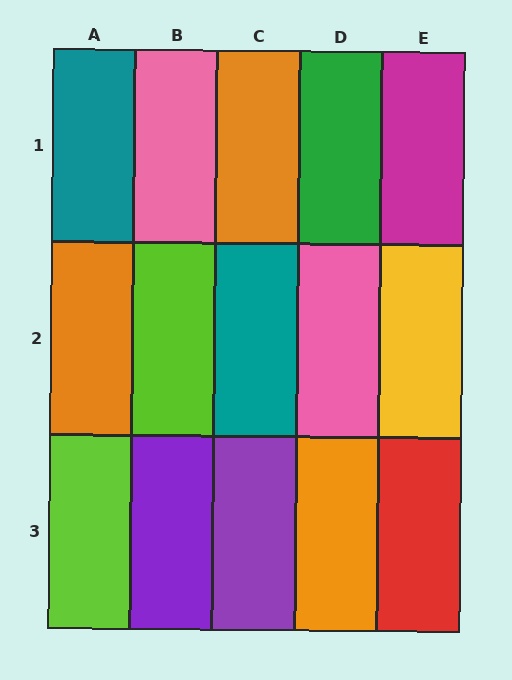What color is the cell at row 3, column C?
Purple.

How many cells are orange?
3 cells are orange.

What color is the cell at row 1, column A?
Teal.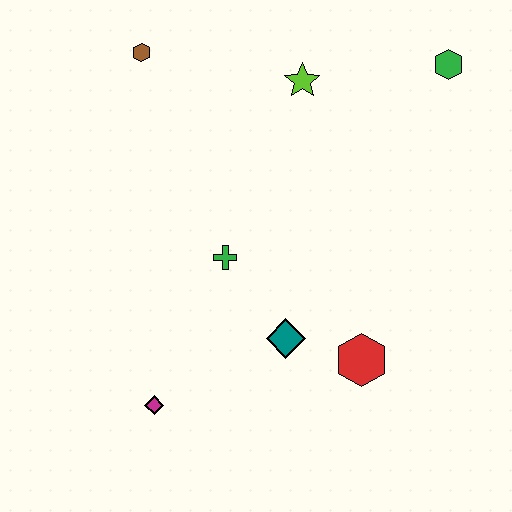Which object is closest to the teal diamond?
The red hexagon is closest to the teal diamond.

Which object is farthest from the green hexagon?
The magenta diamond is farthest from the green hexagon.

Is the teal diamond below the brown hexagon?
Yes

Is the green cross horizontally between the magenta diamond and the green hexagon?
Yes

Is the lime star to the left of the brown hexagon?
No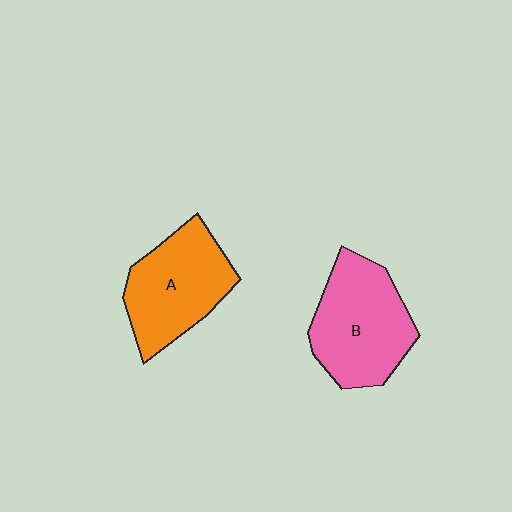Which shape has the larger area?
Shape B (pink).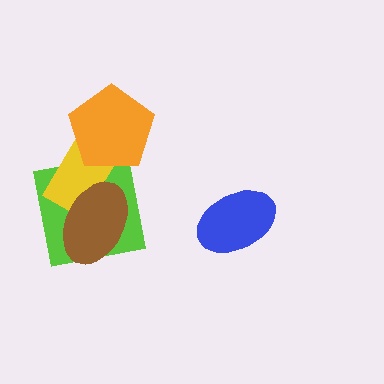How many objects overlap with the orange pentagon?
2 objects overlap with the orange pentagon.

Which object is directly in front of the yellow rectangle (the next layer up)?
The brown ellipse is directly in front of the yellow rectangle.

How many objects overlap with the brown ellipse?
2 objects overlap with the brown ellipse.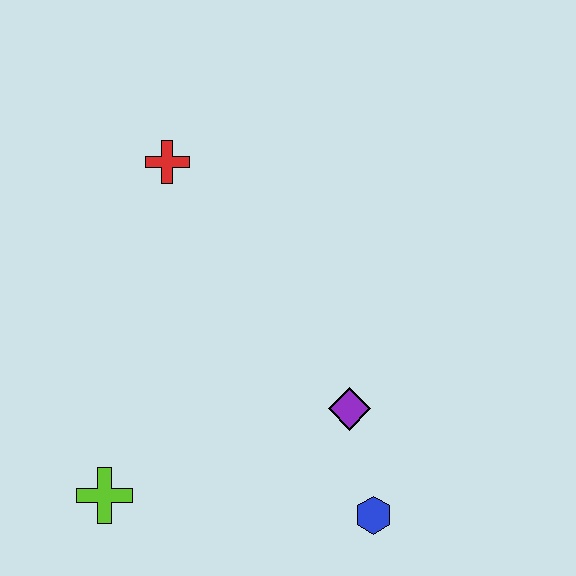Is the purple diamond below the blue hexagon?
No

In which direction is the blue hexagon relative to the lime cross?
The blue hexagon is to the right of the lime cross.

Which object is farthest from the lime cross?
The red cross is farthest from the lime cross.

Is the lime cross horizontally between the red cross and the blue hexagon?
No